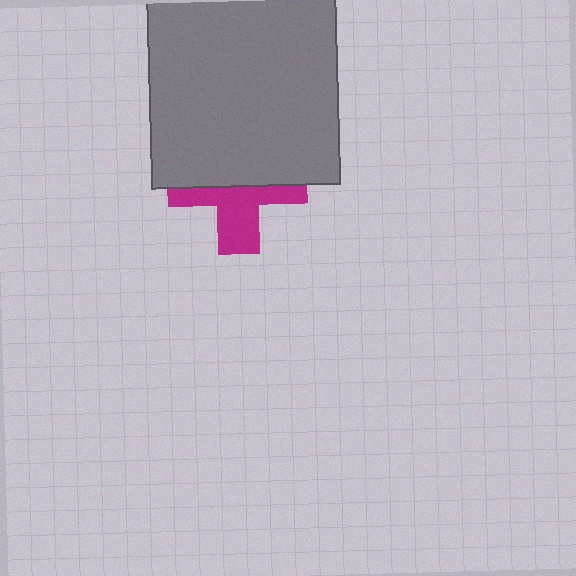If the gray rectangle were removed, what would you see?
You would see the complete magenta cross.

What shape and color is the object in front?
The object in front is a gray rectangle.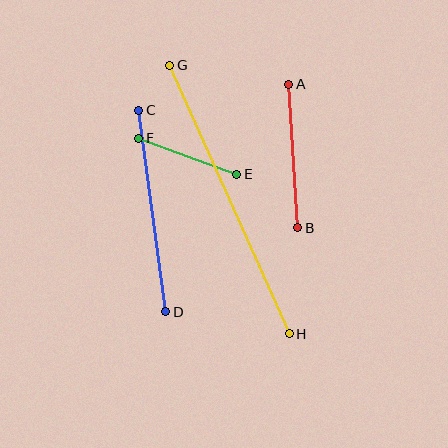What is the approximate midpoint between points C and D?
The midpoint is at approximately (152, 211) pixels.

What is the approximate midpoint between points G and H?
The midpoint is at approximately (229, 199) pixels.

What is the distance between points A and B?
The distance is approximately 144 pixels.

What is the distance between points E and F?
The distance is approximately 104 pixels.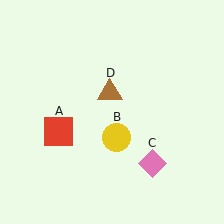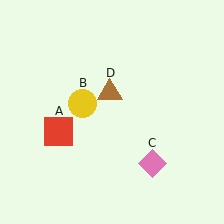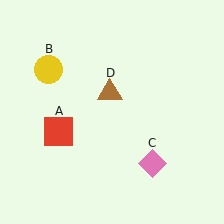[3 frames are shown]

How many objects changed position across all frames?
1 object changed position: yellow circle (object B).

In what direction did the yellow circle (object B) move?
The yellow circle (object B) moved up and to the left.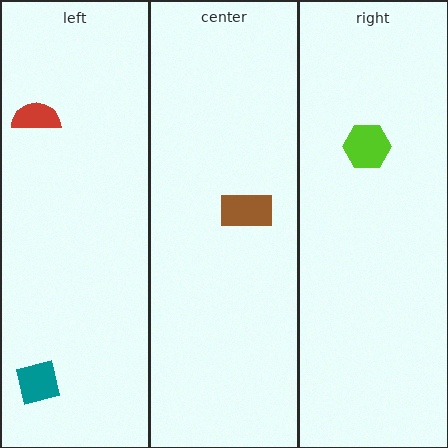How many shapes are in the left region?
2.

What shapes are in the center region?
The brown rectangle.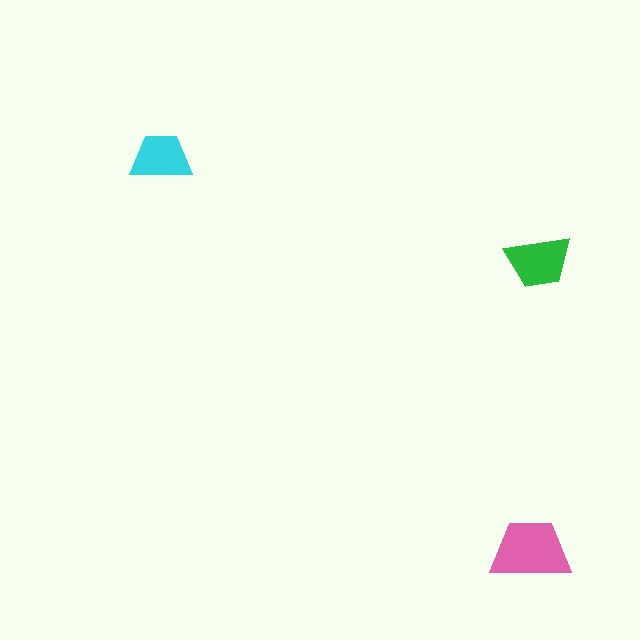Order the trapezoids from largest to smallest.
the pink one, the green one, the cyan one.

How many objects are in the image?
There are 3 objects in the image.